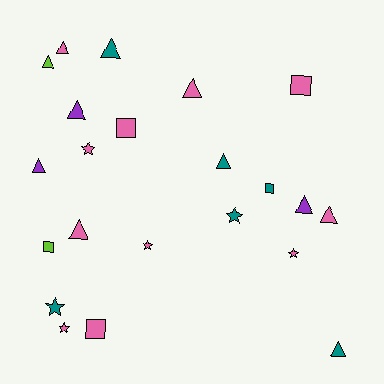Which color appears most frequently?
Pink, with 11 objects.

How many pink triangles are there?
There are 4 pink triangles.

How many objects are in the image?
There are 22 objects.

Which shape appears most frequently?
Triangle, with 11 objects.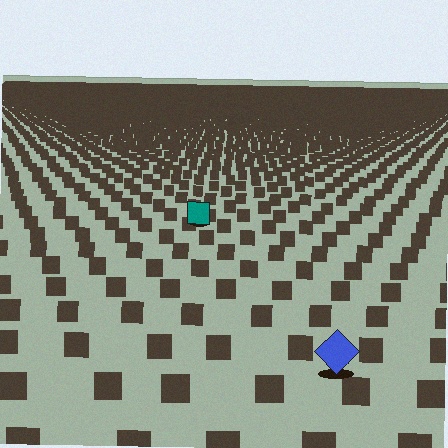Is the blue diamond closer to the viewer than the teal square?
Yes. The blue diamond is closer — you can tell from the texture gradient: the ground texture is coarser near it.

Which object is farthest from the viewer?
The teal square is farthest from the viewer. It appears smaller and the ground texture around it is denser.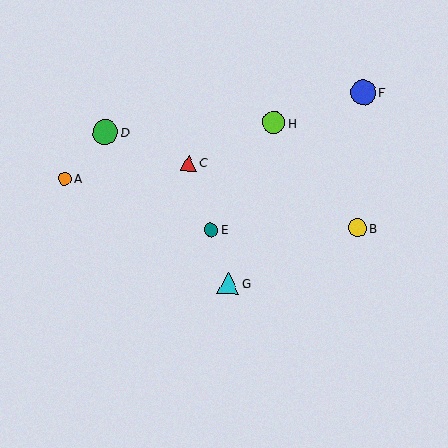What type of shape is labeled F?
Shape F is a blue circle.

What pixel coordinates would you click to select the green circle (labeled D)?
Click at (105, 132) to select the green circle D.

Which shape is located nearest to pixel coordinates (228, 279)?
The cyan triangle (labeled G) at (228, 283) is nearest to that location.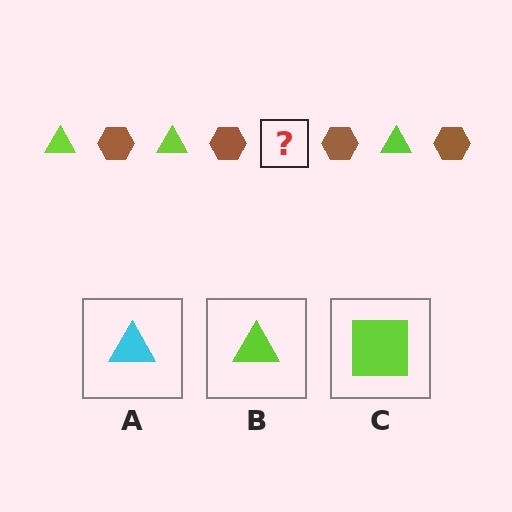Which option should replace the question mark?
Option B.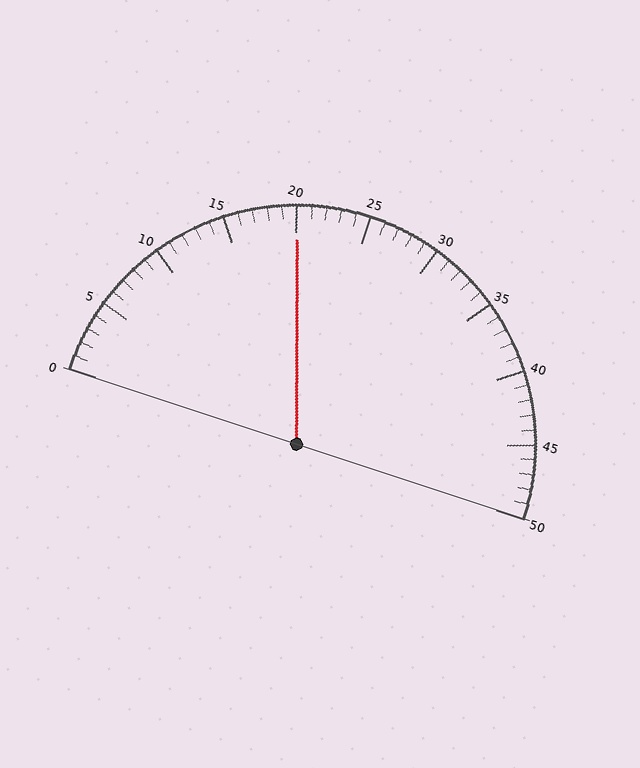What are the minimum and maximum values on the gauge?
The gauge ranges from 0 to 50.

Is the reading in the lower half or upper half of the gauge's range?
The reading is in the lower half of the range (0 to 50).